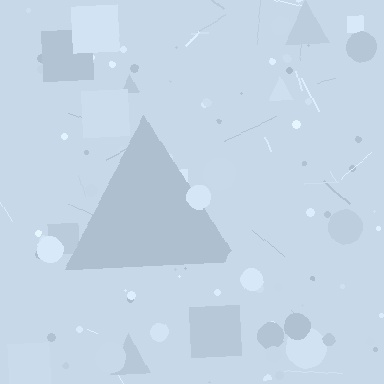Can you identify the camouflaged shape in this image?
The camouflaged shape is a triangle.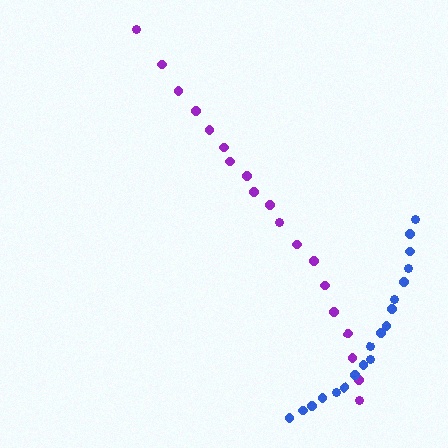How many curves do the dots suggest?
There are 2 distinct paths.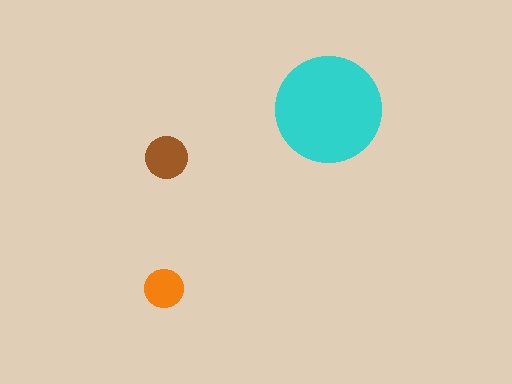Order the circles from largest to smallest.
the cyan one, the brown one, the orange one.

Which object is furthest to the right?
The cyan circle is rightmost.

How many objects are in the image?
There are 3 objects in the image.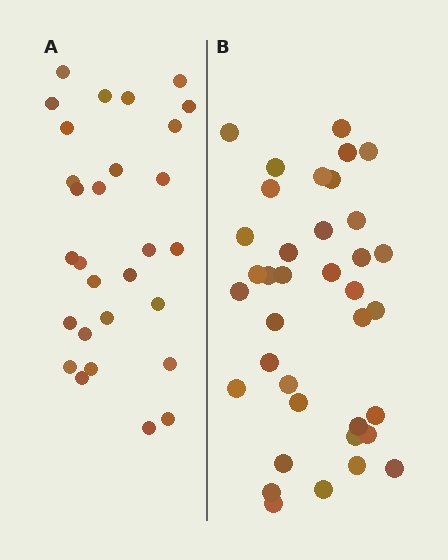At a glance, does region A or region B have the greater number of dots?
Region B (the right region) has more dots.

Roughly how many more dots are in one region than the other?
Region B has roughly 8 or so more dots than region A.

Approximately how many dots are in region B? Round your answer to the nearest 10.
About 40 dots. (The exact count is 37, which rounds to 40.)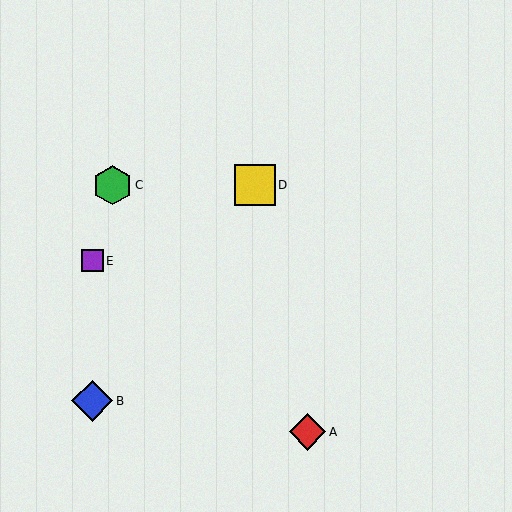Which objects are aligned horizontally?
Objects C, D are aligned horizontally.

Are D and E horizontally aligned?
No, D is at y≈185 and E is at y≈261.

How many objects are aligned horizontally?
2 objects (C, D) are aligned horizontally.